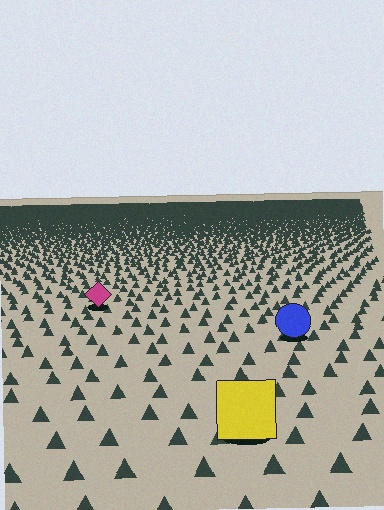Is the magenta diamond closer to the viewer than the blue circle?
No. The blue circle is closer — you can tell from the texture gradient: the ground texture is coarser near it.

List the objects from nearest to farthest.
From nearest to farthest: the yellow square, the blue circle, the magenta diamond.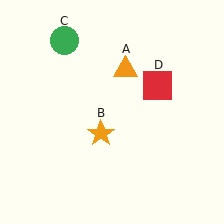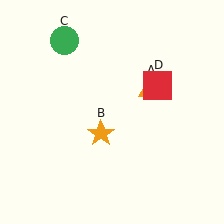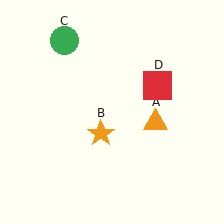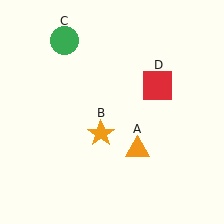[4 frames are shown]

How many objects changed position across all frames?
1 object changed position: orange triangle (object A).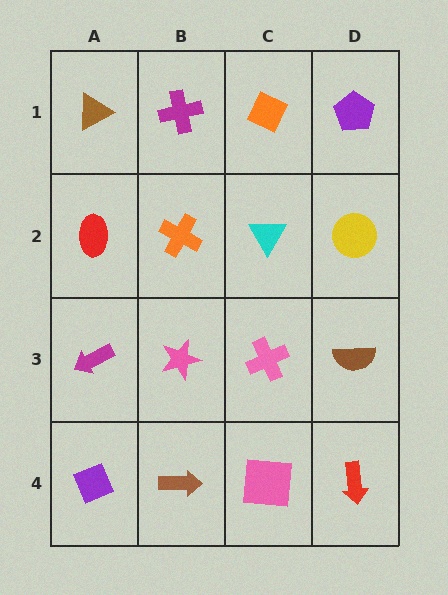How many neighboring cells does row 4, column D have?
2.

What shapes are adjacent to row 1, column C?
A cyan triangle (row 2, column C), a magenta cross (row 1, column B), a purple pentagon (row 1, column D).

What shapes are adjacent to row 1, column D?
A yellow circle (row 2, column D), an orange diamond (row 1, column C).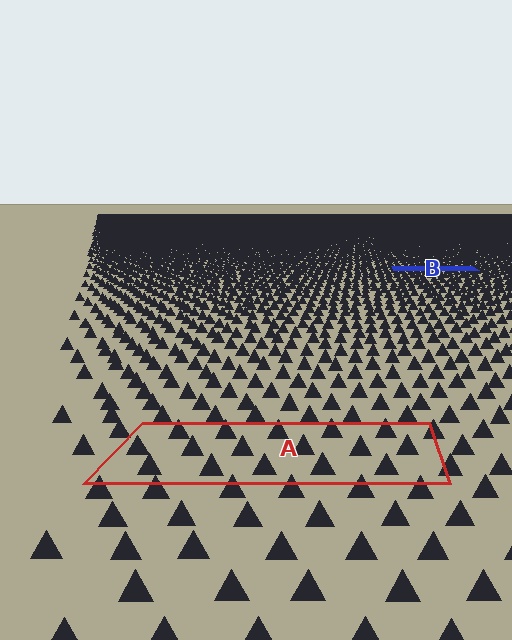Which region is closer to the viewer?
Region A is closer. The texture elements there are larger and more spread out.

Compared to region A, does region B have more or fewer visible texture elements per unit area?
Region B has more texture elements per unit area — they are packed more densely because it is farther away.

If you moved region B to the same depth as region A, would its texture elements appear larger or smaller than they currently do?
They would appear larger. At a closer depth, the same texture elements are projected at a bigger on-screen size.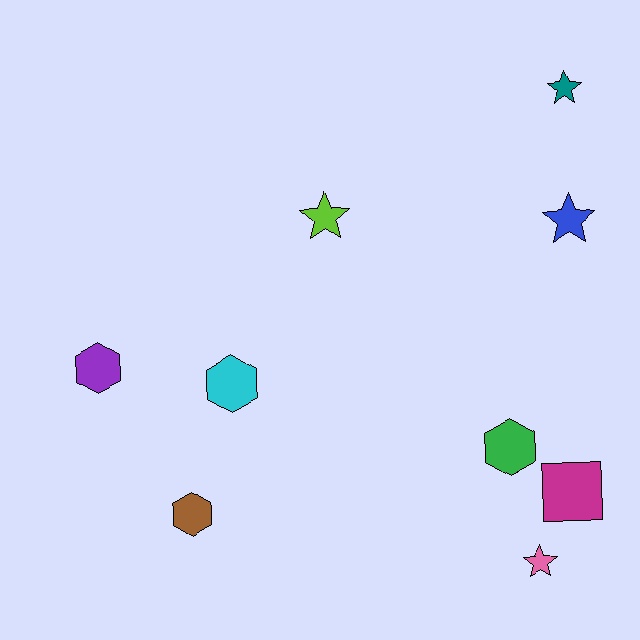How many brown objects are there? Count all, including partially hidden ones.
There is 1 brown object.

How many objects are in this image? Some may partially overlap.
There are 9 objects.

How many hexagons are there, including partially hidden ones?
There are 4 hexagons.